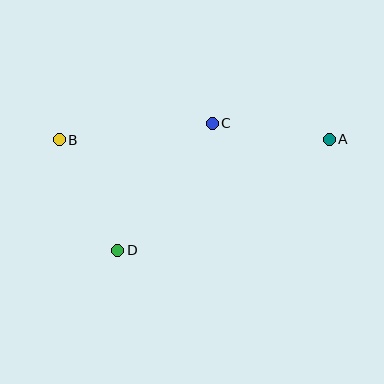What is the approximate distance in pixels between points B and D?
The distance between B and D is approximately 125 pixels.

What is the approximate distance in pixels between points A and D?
The distance between A and D is approximately 238 pixels.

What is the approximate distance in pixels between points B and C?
The distance between B and C is approximately 154 pixels.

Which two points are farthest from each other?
Points A and B are farthest from each other.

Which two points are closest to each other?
Points A and C are closest to each other.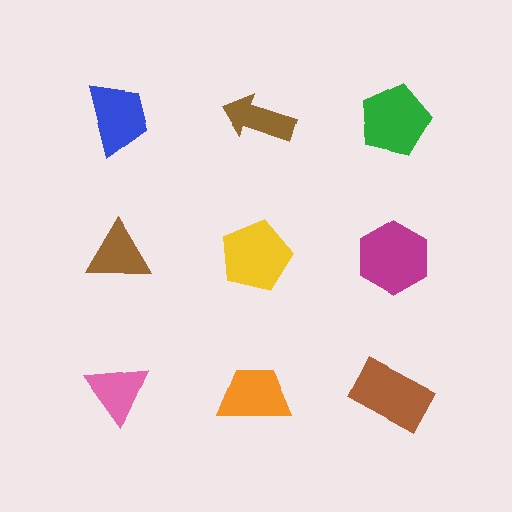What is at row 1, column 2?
A brown arrow.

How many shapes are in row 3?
3 shapes.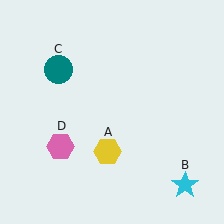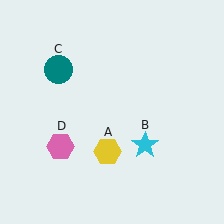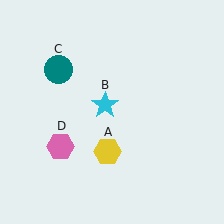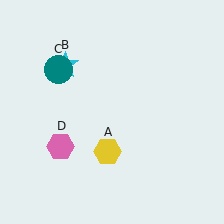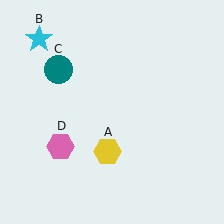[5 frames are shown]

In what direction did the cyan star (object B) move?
The cyan star (object B) moved up and to the left.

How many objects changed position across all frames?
1 object changed position: cyan star (object B).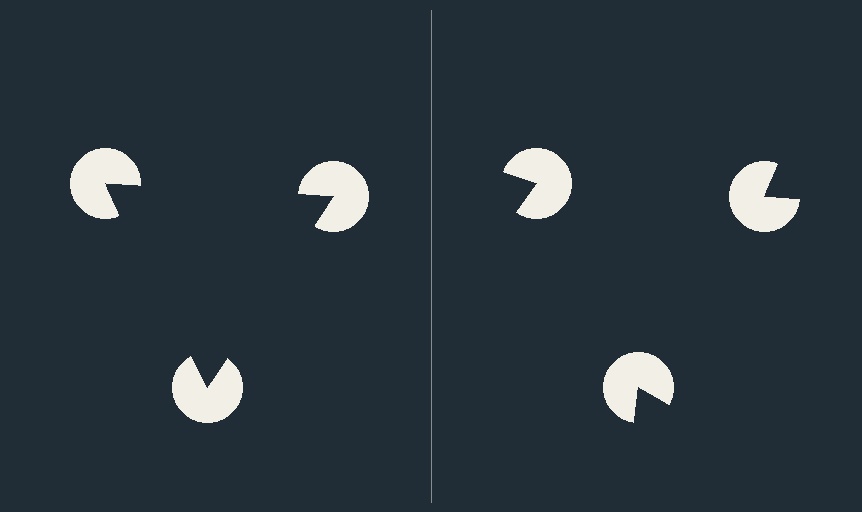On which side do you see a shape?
An illusory triangle appears on the left side. On the right side the wedge cuts are rotated, so no coherent shape forms.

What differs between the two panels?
The pac-man discs are positioned identically on both sides; only the wedge orientations differ. On the left they align to a triangle; on the right they are misaligned.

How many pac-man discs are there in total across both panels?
6 — 3 on each side.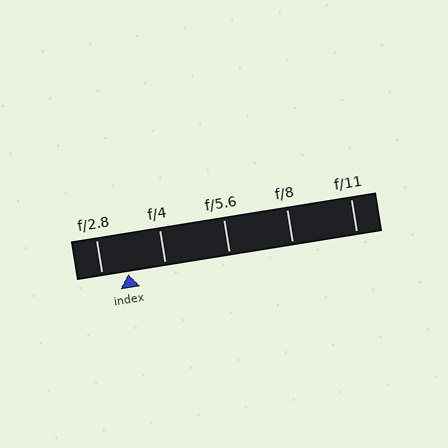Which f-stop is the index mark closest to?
The index mark is closest to f/2.8.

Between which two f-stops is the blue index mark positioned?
The index mark is between f/2.8 and f/4.